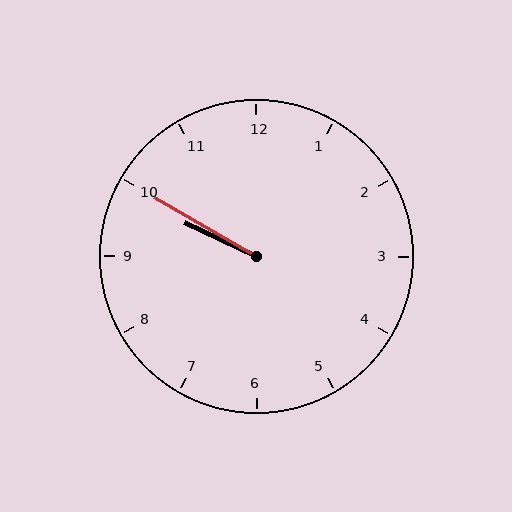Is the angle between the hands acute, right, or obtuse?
It is acute.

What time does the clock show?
9:50.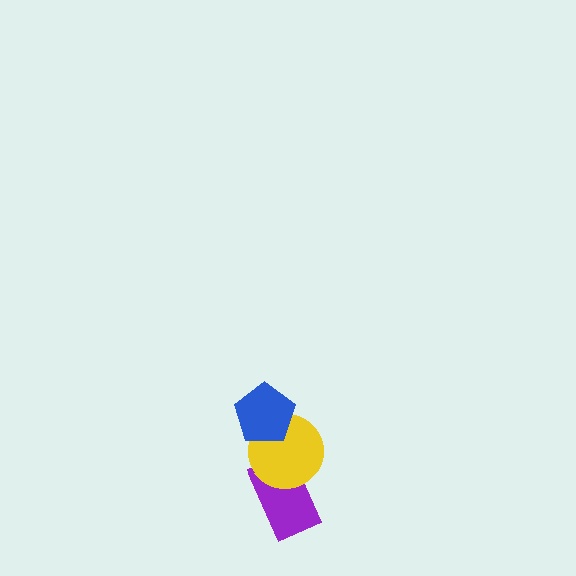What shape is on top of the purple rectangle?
The yellow circle is on top of the purple rectangle.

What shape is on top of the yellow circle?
The blue pentagon is on top of the yellow circle.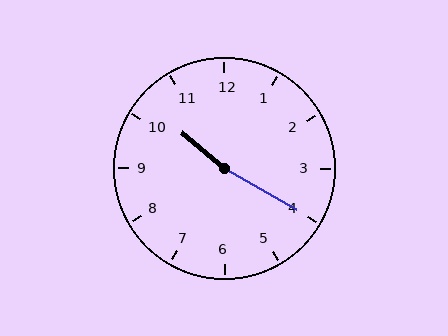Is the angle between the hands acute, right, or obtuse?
It is obtuse.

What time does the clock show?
10:20.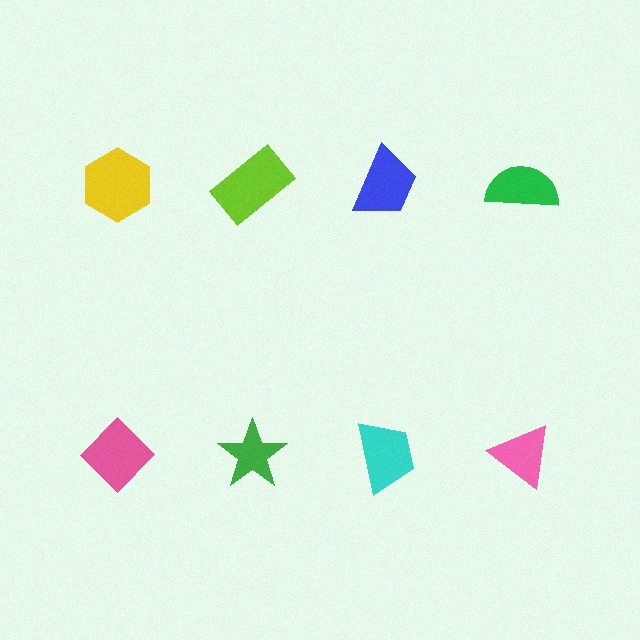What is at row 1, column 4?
A green semicircle.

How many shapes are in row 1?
4 shapes.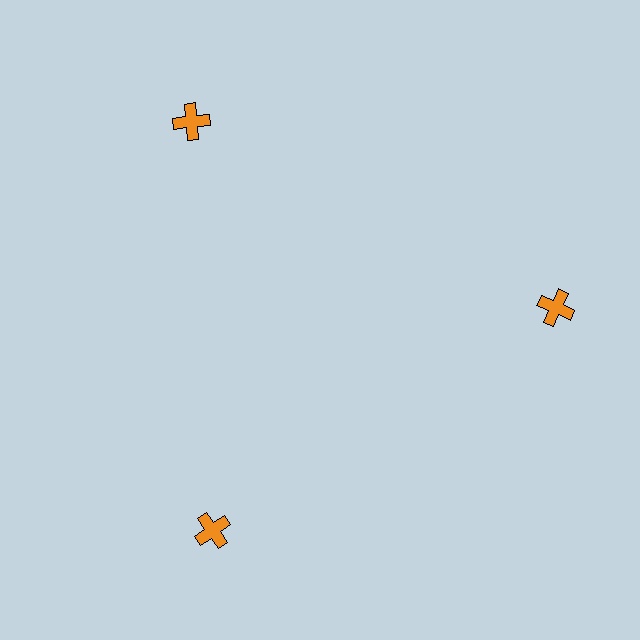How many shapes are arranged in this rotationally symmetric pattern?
There are 3 shapes, arranged in 3 groups of 1.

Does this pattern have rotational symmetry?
Yes, this pattern has 3-fold rotational symmetry. It looks the same after rotating 120 degrees around the center.